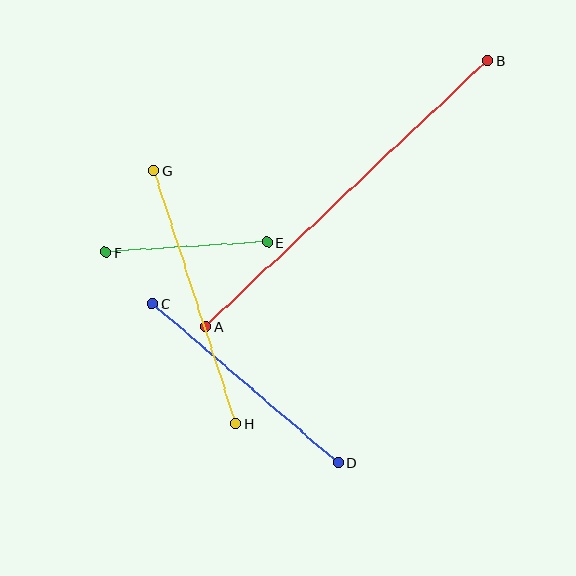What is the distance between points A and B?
The distance is approximately 388 pixels.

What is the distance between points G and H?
The distance is approximately 266 pixels.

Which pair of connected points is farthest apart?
Points A and B are farthest apart.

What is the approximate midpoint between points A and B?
The midpoint is at approximately (347, 194) pixels.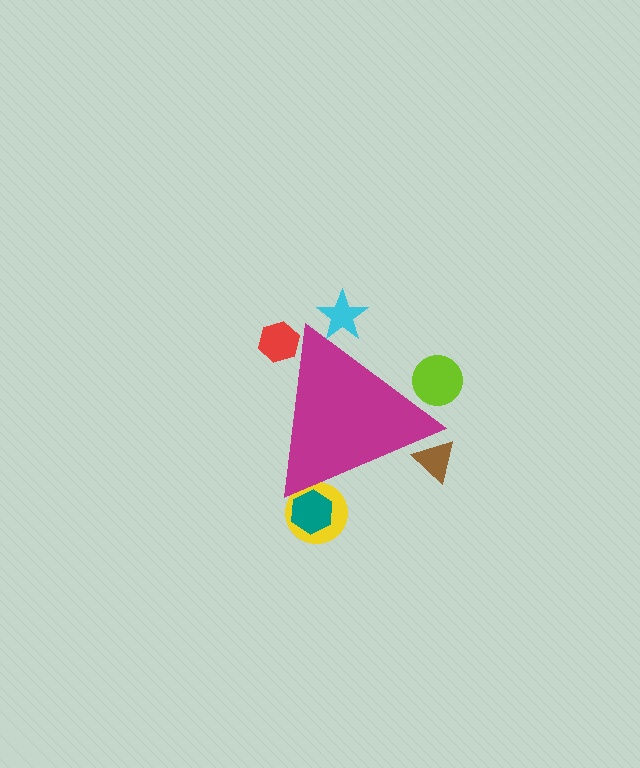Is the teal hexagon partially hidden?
Yes, the teal hexagon is partially hidden behind the magenta triangle.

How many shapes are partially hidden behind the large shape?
6 shapes are partially hidden.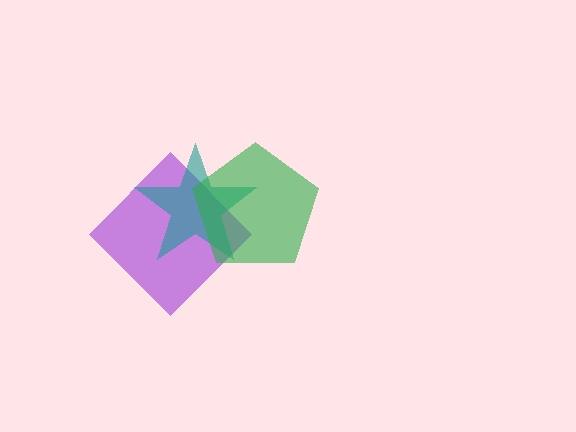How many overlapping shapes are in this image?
There are 3 overlapping shapes in the image.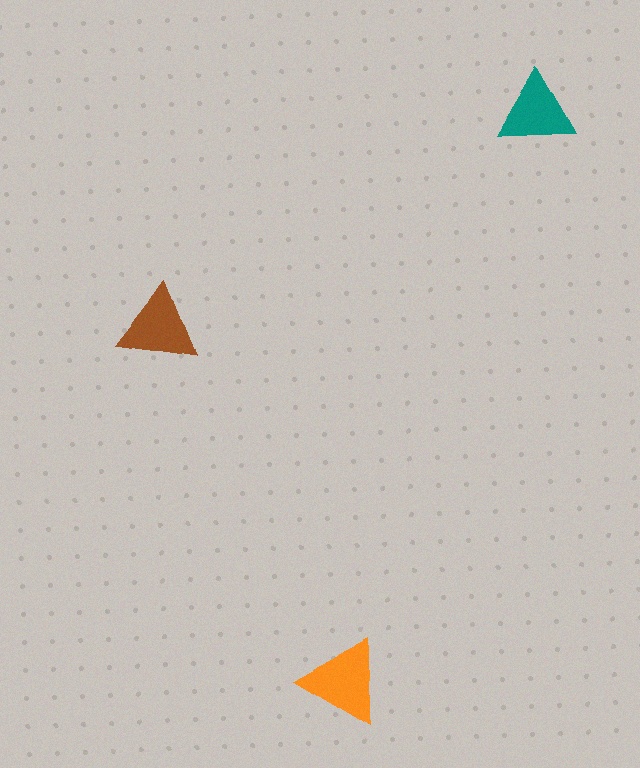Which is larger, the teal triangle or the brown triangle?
The brown one.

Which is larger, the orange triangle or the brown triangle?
The orange one.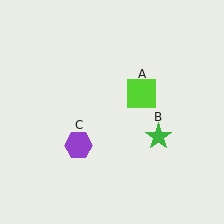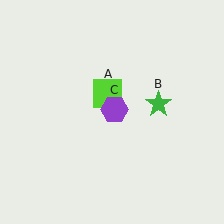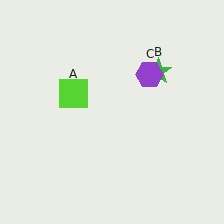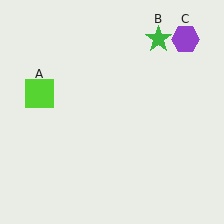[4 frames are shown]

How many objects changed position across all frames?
3 objects changed position: lime square (object A), green star (object B), purple hexagon (object C).